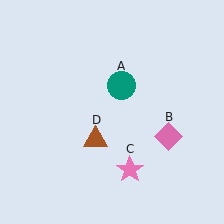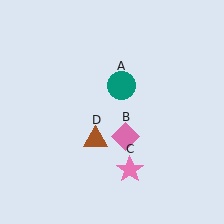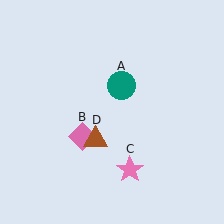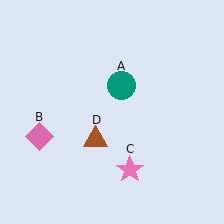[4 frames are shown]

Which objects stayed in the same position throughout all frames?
Teal circle (object A) and pink star (object C) and brown triangle (object D) remained stationary.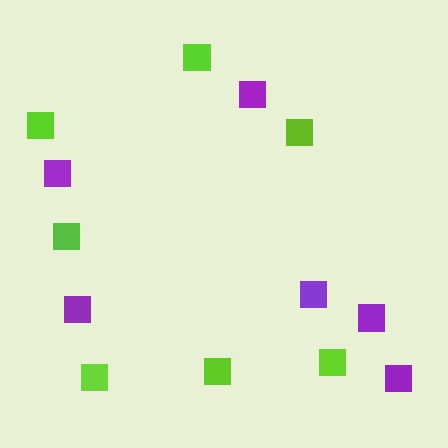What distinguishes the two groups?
There are 2 groups: one group of lime squares (7) and one group of purple squares (6).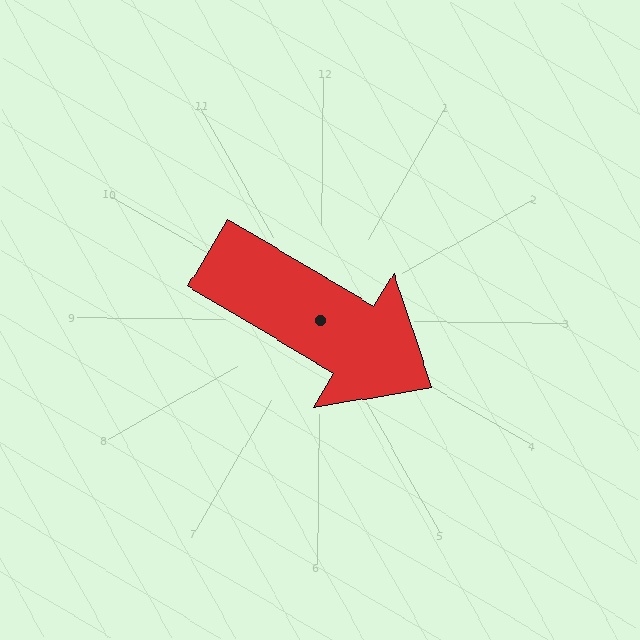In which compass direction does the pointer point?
Southeast.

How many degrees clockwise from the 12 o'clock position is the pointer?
Approximately 120 degrees.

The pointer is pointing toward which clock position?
Roughly 4 o'clock.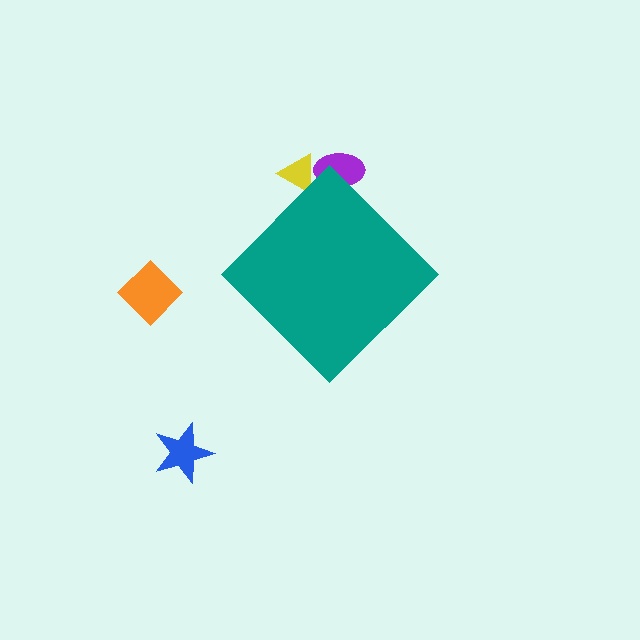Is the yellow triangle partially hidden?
Yes, the yellow triangle is partially hidden behind the teal diamond.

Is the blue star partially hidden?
No, the blue star is fully visible.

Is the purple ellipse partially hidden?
Yes, the purple ellipse is partially hidden behind the teal diamond.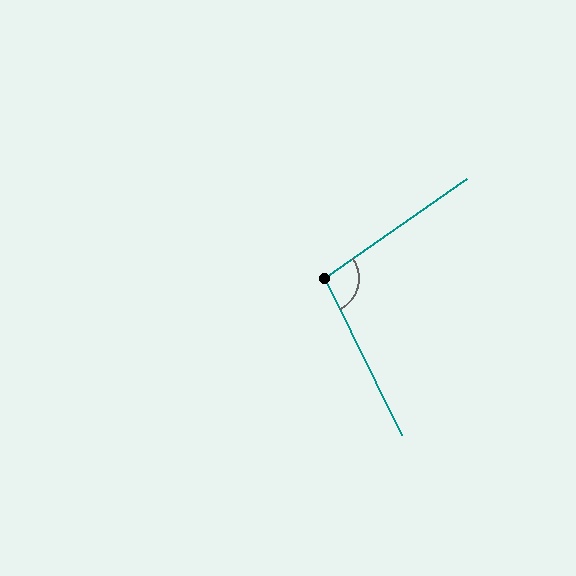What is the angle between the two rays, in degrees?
Approximately 99 degrees.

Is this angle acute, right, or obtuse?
It is obtuse.